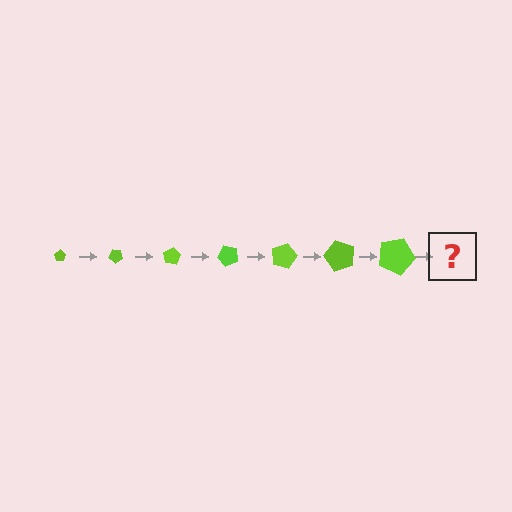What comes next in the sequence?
The next element should be a pentagon, larger than the previous one and rotated 280 degrees from the start.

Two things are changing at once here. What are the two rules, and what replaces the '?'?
The two rules are that the pentagon grows larger each step and it rotates 40 degrees each step. The '?' should be a pentagon, larger than the previous one and rotated 280 degrees from the start.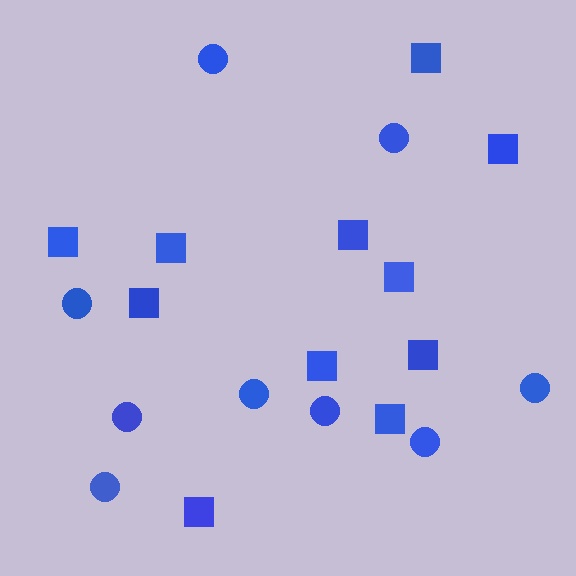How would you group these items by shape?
There are 2 groups: one group of squares (11) and one group of circles (9).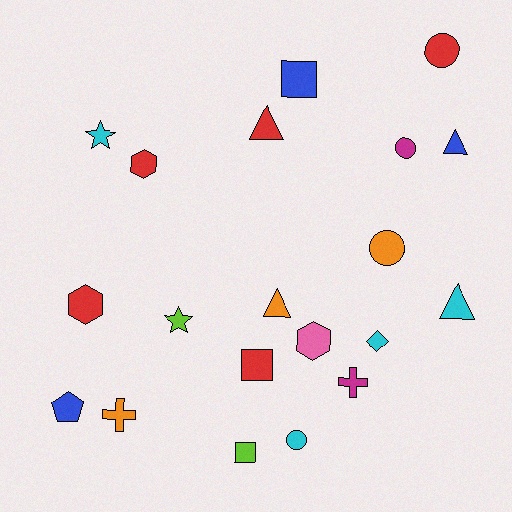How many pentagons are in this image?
There is 1 pentagon.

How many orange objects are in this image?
There are 3 orange objects.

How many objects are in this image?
There are 20 objects.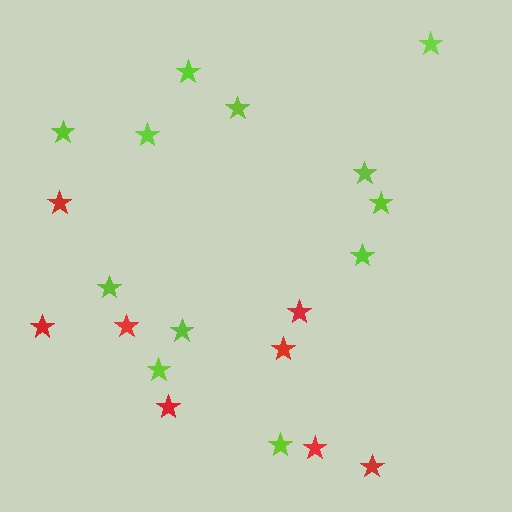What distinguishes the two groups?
There are 2 groups: one group of red stars (8) and one group of lime stars (12).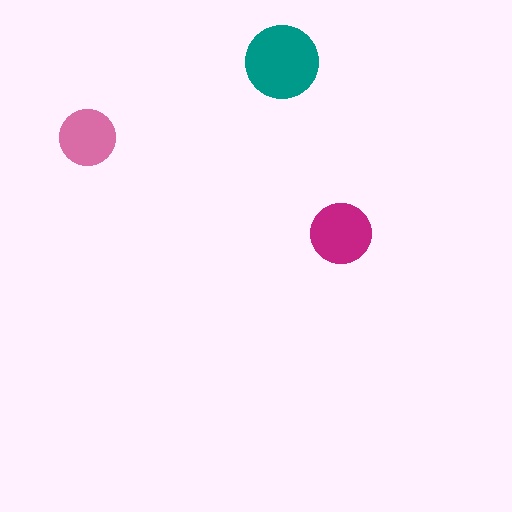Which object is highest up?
The teal circle is topmost.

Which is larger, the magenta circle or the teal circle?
The teal one.